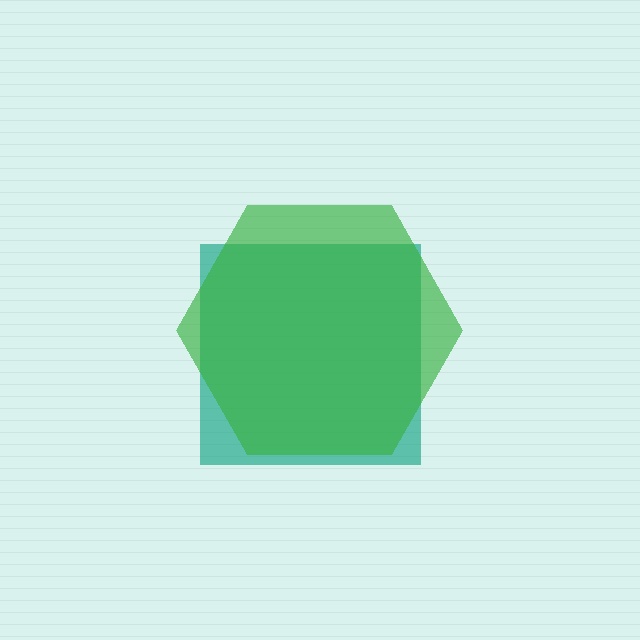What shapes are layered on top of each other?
The layered shapes are: a teal square, a green hexagon.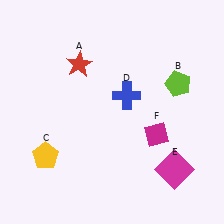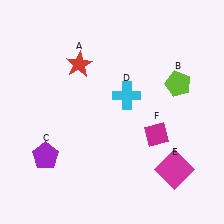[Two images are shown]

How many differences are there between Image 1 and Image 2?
There are 2 differences between the two images.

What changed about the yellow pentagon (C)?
In Image 1, C is yellow. In Image 2, it changed to purple.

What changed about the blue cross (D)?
In Image 1, D is blue. In Image 2, it changed to cyan.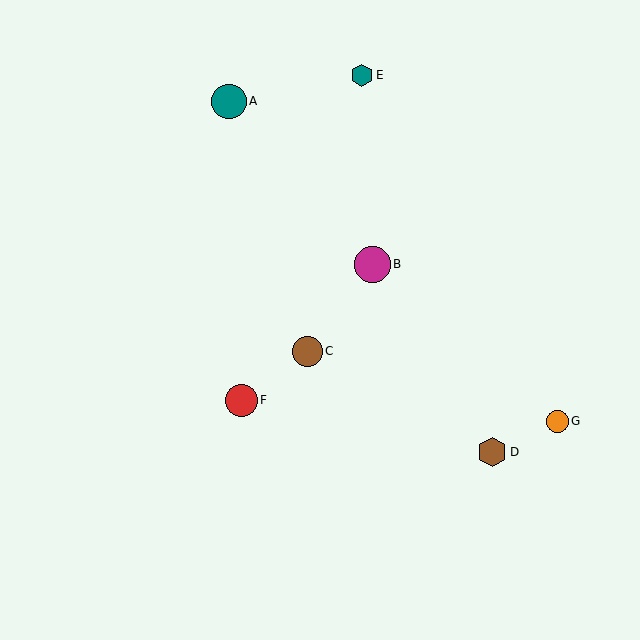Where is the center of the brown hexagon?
The center of the brown hexagon is at (492, 452).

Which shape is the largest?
The magenta circle (labeled B) is the largest.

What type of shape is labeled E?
Shape E is a teal hexagon.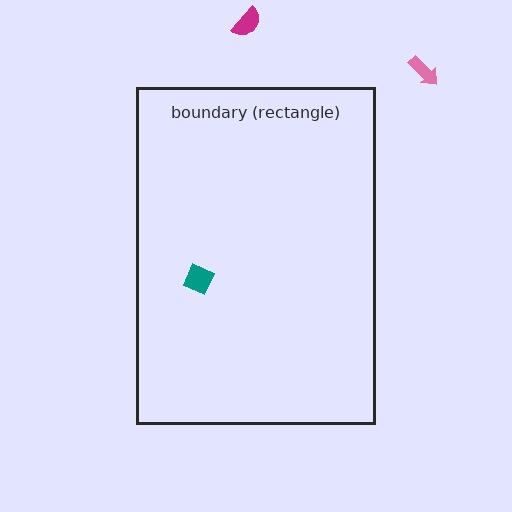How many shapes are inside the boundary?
1 inside, 2 outside.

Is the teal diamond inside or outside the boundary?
Inside.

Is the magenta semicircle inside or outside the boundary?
Outside.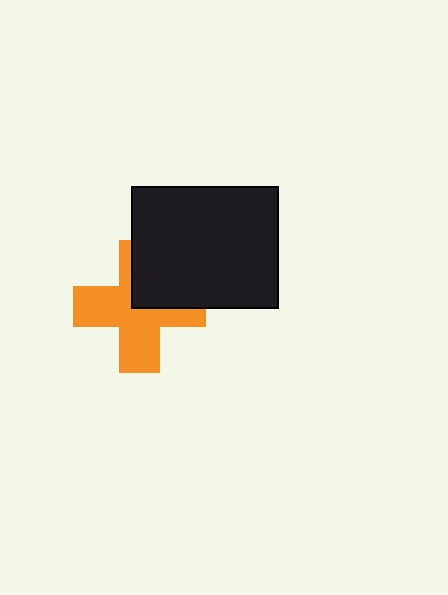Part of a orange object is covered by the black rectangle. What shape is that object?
It is a cross.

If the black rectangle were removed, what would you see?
You would see the complete orange cross.